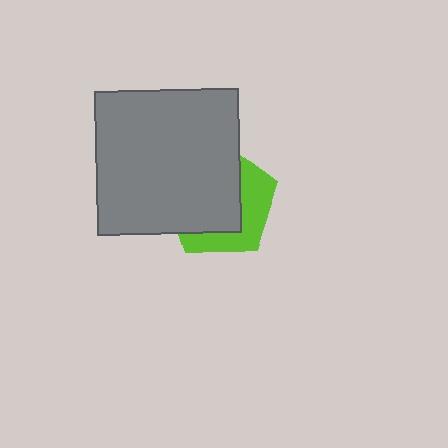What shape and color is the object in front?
The object in front is a gray square.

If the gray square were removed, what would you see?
You would see the complete lime pentagon.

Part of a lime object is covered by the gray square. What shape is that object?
It is a pentagon.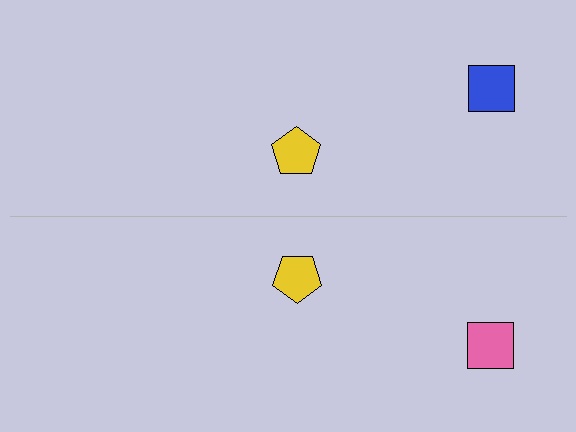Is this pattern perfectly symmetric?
No, the pattern is not perfectly symmetric. The pink square on the bottom side breaks the symmetry — its mirror counterpart is blue.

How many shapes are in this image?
There are 4 shapes in this image.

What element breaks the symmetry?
The pink square on the bottom side breaks the symmetry — its mirror counterpart is blue.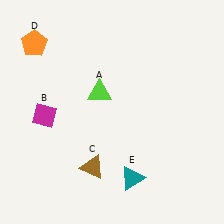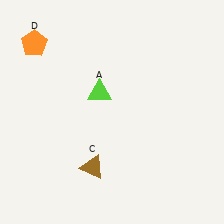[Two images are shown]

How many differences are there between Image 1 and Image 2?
There are 2 differences between the two images.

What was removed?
The magenta diamond (B), the teal triangle (E) were removed in Image 2.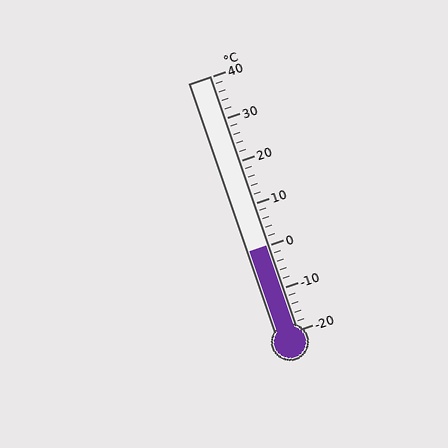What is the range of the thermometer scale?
The thermometer scale ranges from -20°C to 40°C.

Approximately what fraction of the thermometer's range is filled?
The thermometer is filled to approximately 35% of its range.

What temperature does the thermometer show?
The thermometer shows approximately 0°C.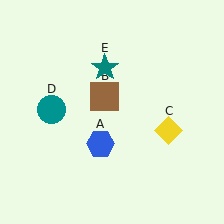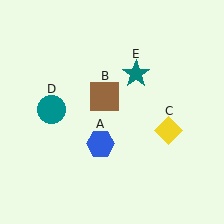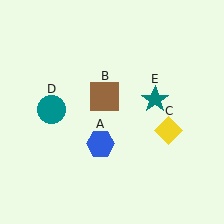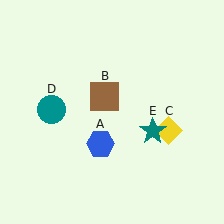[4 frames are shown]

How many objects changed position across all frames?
1 object changed position: teal star (object E).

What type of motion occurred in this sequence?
The teal star (object E) rotated clockwise around the center of the scene.